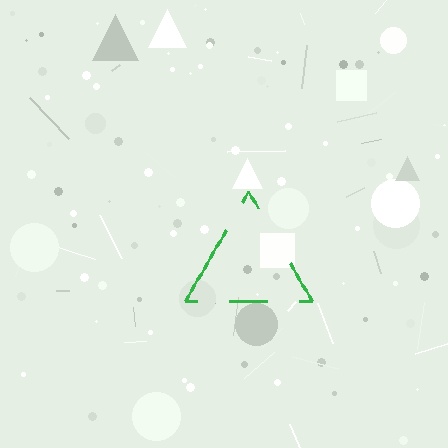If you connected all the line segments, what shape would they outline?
They would outline a triangle.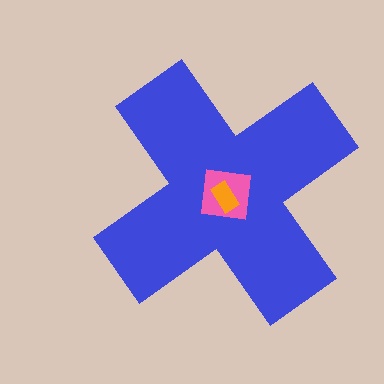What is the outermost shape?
The blue cross.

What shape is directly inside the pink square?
The orange rectangle.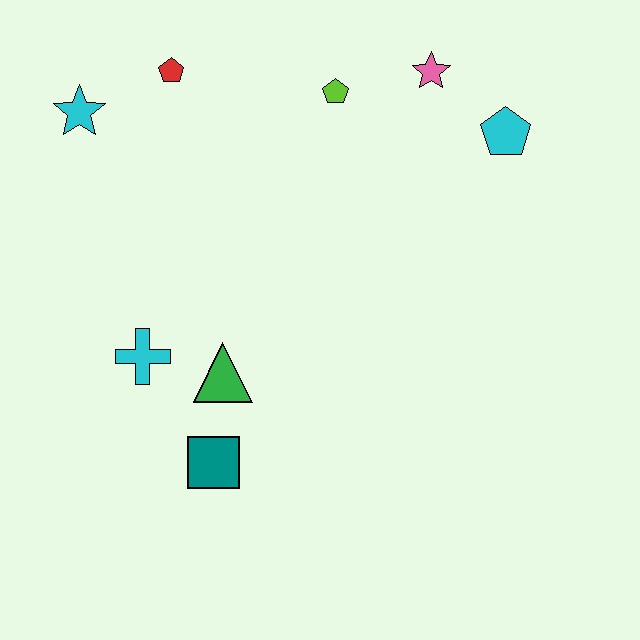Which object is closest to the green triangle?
The cyan cross is closest to the green triangle.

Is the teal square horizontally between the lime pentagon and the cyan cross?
Yes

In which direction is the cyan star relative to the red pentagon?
The cyan star is to the left of the red pentagon.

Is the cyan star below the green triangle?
No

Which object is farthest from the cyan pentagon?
The teal square is farthest from the cyan pentagon.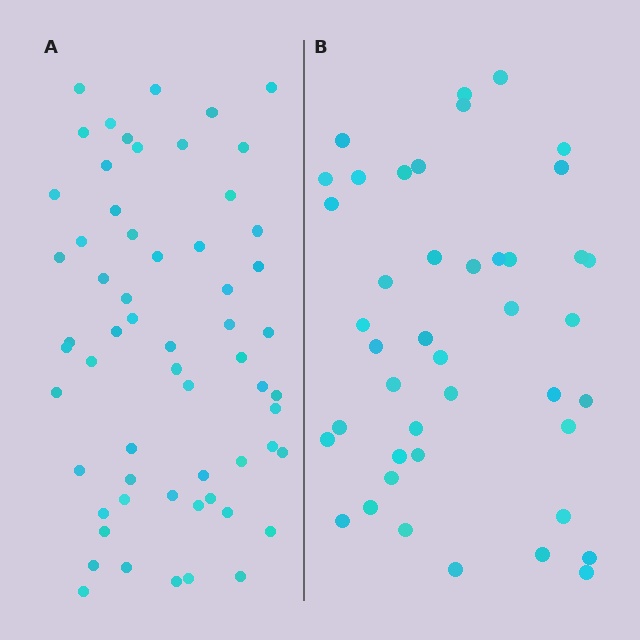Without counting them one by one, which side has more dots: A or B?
Region A (the left region) has more dots.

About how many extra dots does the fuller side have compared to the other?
Region A has approximately 15 more dots than region B.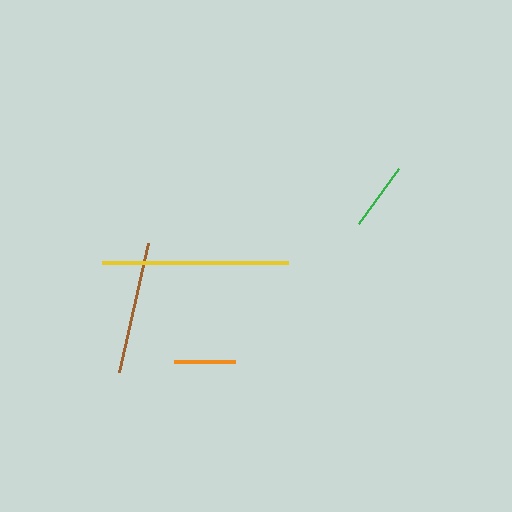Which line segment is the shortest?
The orange line is the shortest at approximately 61 pixels.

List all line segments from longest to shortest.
From longest to shortest: yellow, brown, green, orange.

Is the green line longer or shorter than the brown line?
The brown line is longer than the green line.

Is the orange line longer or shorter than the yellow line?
The yellow line is longer than the orange line.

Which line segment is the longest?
The yellow line is the longest at approximately 186 pixels.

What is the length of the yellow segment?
The yellow segment is approximately 186 pixels long.